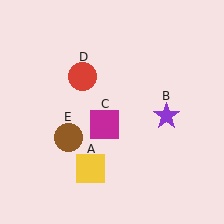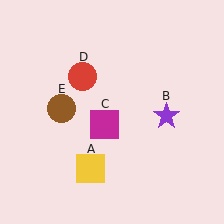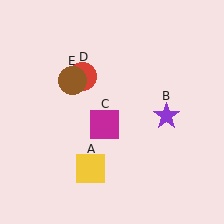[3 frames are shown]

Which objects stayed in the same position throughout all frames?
Yellow square (object A) and purple star (object B) and magenta square (object C) and red circle (object D) remained stationary.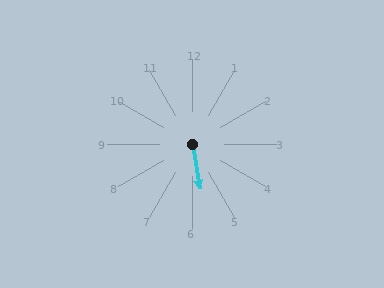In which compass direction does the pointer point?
South.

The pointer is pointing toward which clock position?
Roughly 6 o'clock.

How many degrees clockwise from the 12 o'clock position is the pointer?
Approximately 170 degrees.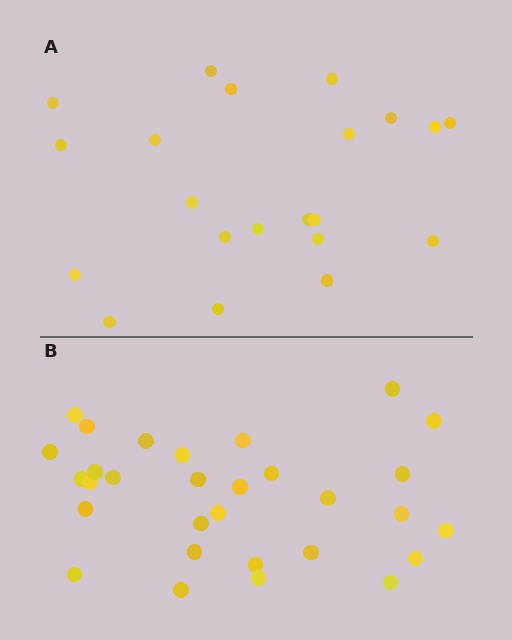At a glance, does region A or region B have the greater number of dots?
Region B (the bottom region) has more dots.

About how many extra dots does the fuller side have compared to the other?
Region B has roughly 8 or so more dots than region A.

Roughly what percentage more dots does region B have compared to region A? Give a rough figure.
About 45% more.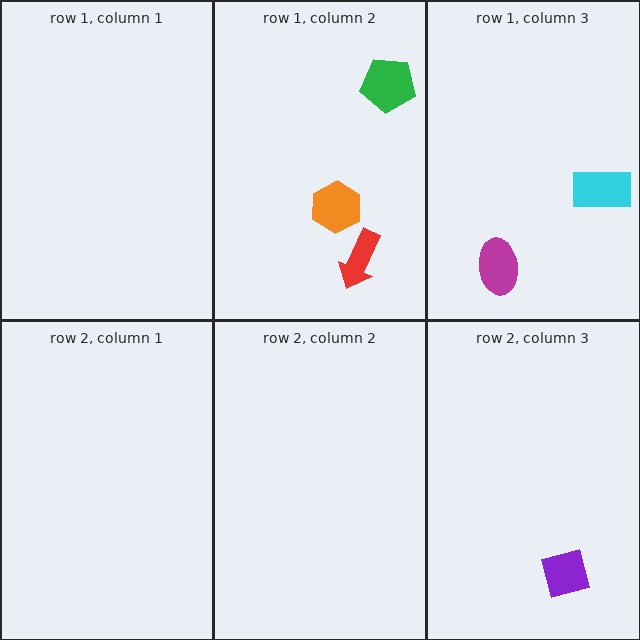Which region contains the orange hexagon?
The row 1, column 2 region.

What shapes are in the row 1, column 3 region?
The cyan rectangle, the magenta ellipse.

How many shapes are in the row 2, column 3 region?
1.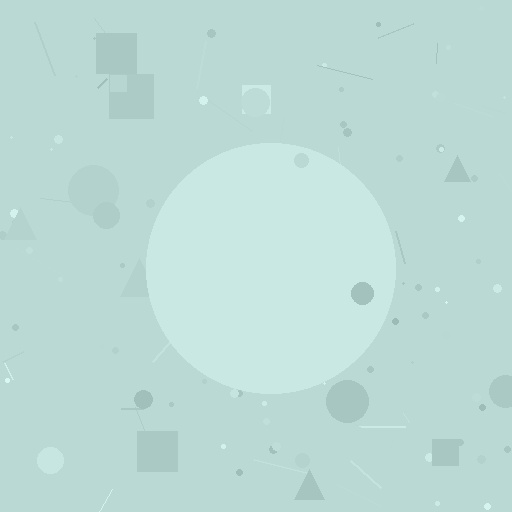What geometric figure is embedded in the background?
A circle is embedded in the background.